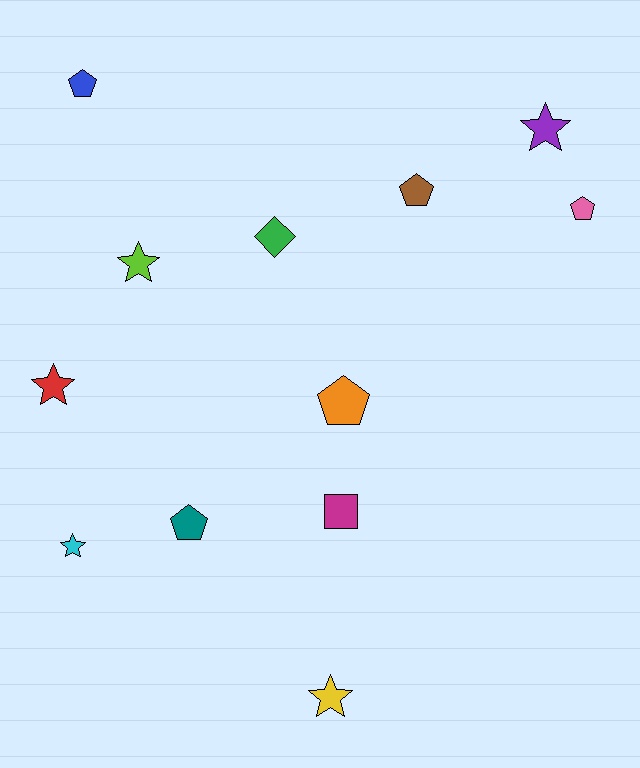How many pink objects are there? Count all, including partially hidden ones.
There is 1 pink object.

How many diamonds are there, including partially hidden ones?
There is 1 diamond.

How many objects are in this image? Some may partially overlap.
There are 12 objects.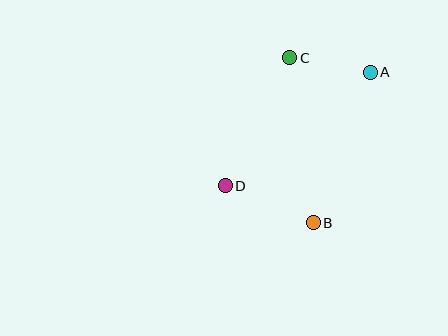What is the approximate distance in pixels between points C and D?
The distance between C and D is approximately 143 pixels.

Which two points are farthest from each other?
Points A and D are farthest from each other.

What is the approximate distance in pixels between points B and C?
The distance between B and C is approximately 167 pixels.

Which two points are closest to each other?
Points A and C are closest to each other.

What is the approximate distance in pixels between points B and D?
The distance between B and D is approximately 95 pixels.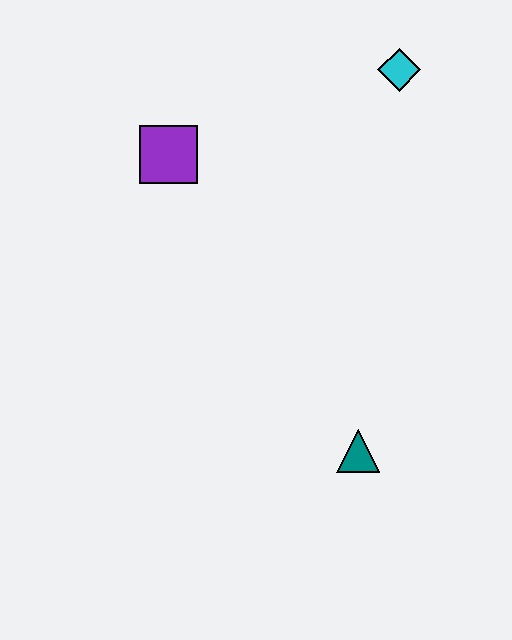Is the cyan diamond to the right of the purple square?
Yes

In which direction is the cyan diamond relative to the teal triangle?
The cyan diamond is above the teal triangle.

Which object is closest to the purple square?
The cyan diamond is closest to the purple square.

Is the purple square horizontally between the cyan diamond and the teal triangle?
No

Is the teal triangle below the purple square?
Yes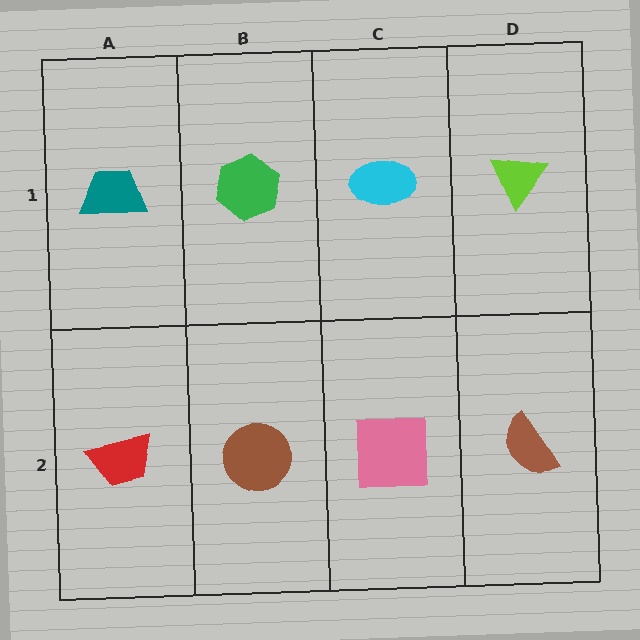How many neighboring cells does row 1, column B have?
3.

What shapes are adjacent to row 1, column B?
A brown circle (row 2, column B), a teal trapezoid (row 1, column A), a cyan ellipse (row 1, column C).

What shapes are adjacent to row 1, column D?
A brown semicircle (row 2, column D), a cyan ellipse (row 1, column C).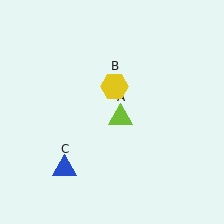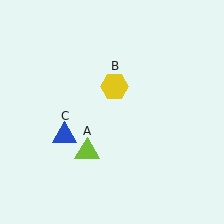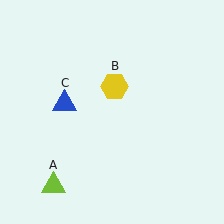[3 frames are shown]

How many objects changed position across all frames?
2 objects changed position: lime triangle (object A), blue triangle (object C).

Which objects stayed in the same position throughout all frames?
Yellow hexagon (object B) remained stationary.